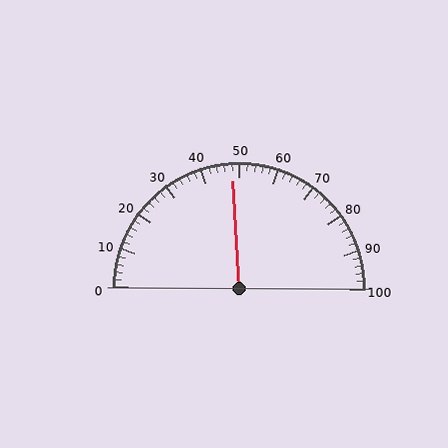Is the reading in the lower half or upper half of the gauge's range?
The reading is in the lower half of the range (0 to 100).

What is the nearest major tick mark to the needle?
The nearest major tick mark is 50.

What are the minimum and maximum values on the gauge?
The gauge ranges from 0 to 100.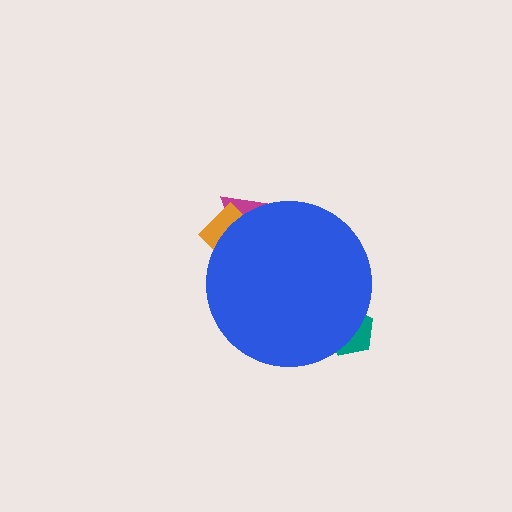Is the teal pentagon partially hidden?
Yes, the teal pentagon is partially hidden behind the blue circle.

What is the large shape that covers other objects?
A blue circle.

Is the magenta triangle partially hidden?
Yes, the magenta triangle is partially hidden behind the blue circle.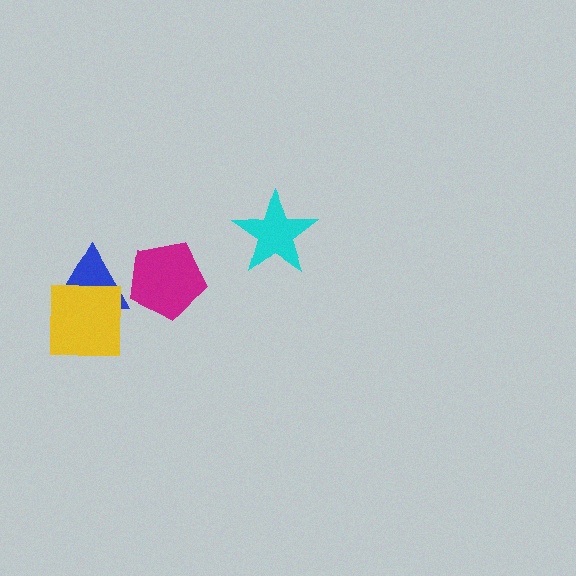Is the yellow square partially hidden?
No, no other shape covers it.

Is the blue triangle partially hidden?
Yes, it is partially covered by another shape.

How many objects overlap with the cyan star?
0 objects overlap with the cyan star.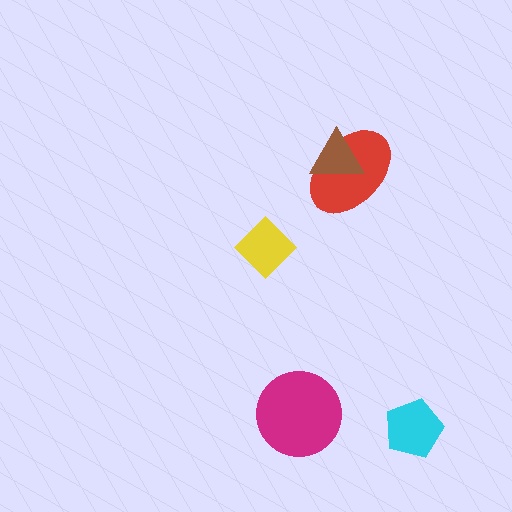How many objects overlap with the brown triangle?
1 object overlaps with the brown triangle.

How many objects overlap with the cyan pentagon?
0 objects overlap with the cyan pentagon.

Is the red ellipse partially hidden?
Yes, it is partially covered by another shape.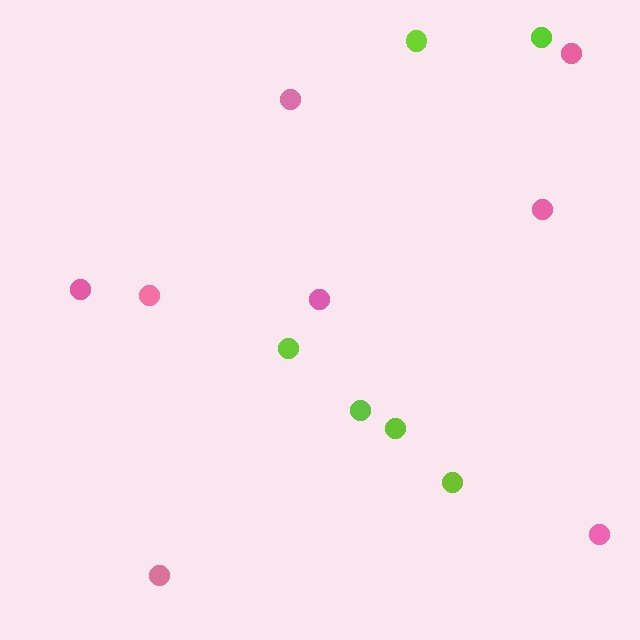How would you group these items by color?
There are 2 groups: one group of pink circles (8) and one group of lime circles (6).